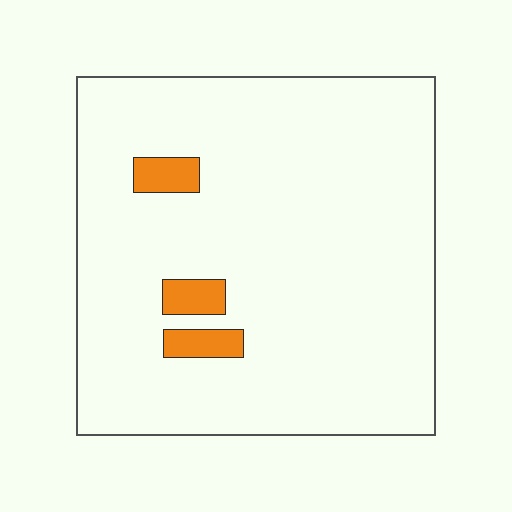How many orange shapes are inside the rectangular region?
3.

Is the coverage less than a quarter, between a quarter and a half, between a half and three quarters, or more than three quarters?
Less than a quarter.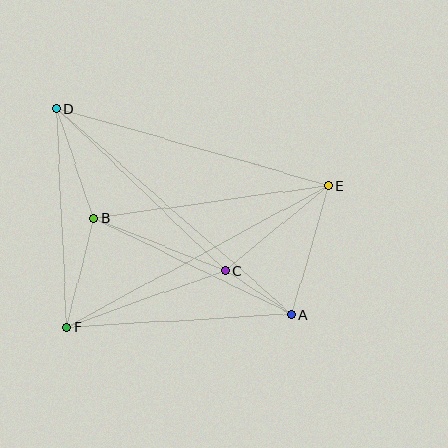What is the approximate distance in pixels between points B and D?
The distance between B and D is approximately 116 pixels.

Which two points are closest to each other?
Points A and C are closest to each other.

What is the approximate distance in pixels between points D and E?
The distance between D and E is approximately 283 pixels.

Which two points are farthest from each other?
Points A and D are farthest from each other.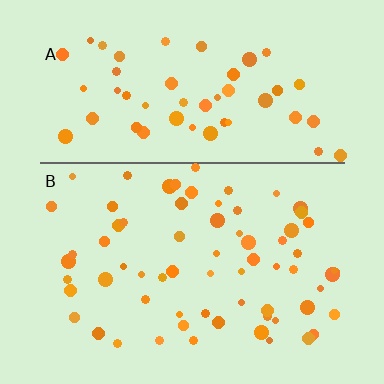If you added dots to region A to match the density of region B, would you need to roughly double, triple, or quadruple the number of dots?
Approximately double.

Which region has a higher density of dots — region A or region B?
B (the bottom).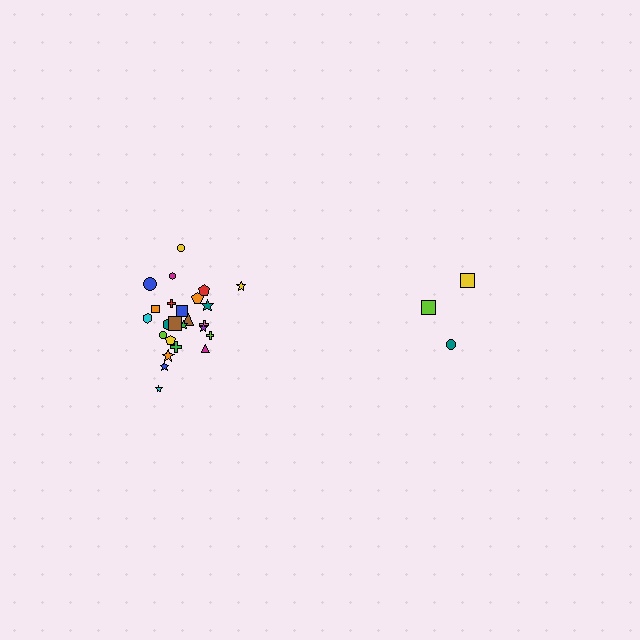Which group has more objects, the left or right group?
The left group.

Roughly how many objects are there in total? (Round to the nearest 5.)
Roughly 30 objects in total.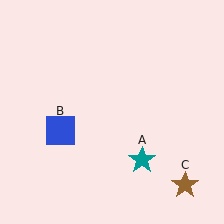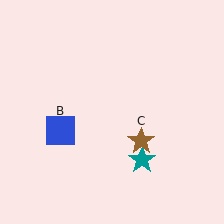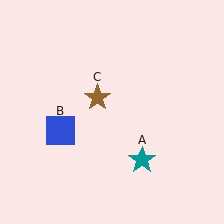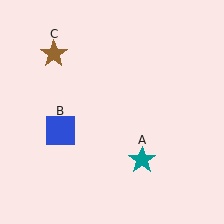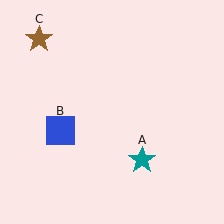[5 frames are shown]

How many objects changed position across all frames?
1 object changed position: brown star (object C).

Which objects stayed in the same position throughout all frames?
Teal star (object A) and blue square (object B) remained stationary.